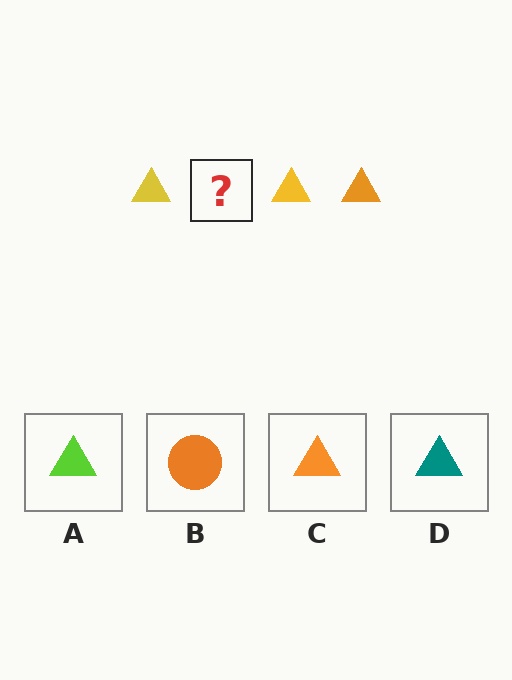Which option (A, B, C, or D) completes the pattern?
C.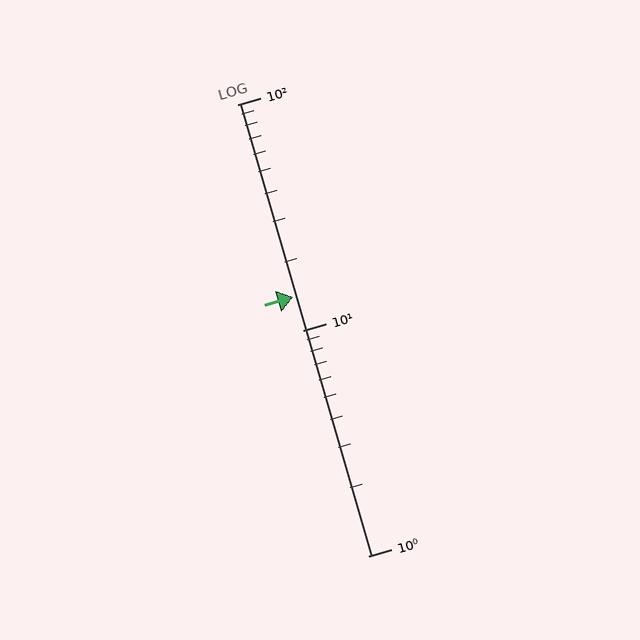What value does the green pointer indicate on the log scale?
The pointer indicates approximately 14.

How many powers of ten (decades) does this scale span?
The scale spans 2 decades, from 1 to 100.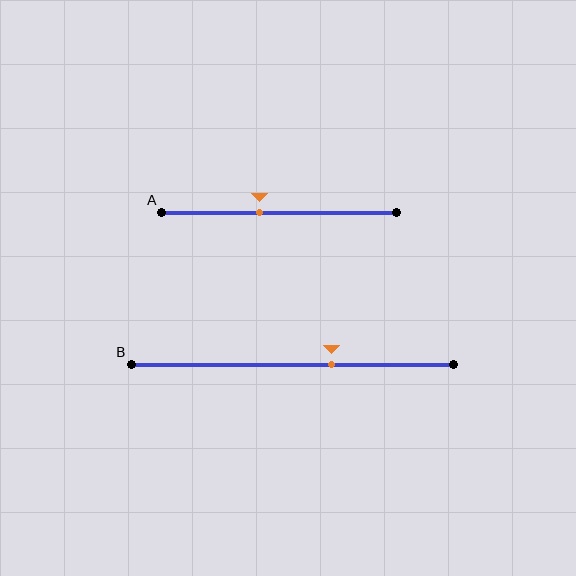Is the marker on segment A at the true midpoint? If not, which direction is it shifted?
No, the marker on segment A is shifted to the left by about 8% of the segment length.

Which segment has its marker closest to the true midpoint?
Segment A has its marker closest to the true midpoint.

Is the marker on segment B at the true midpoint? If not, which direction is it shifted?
No, the marker on segment B is shifted to the right by about 12% of the segment length.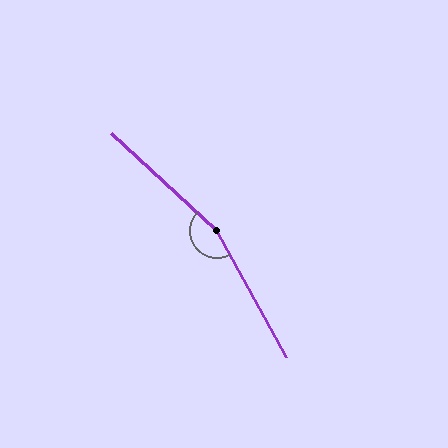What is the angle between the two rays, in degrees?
Approximately 162 degrees.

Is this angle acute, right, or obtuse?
It is obtuse.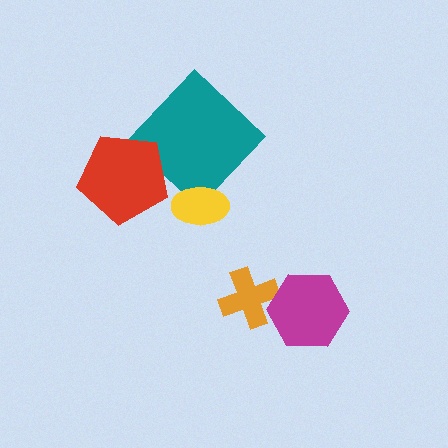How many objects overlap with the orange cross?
1 object overlaps with the orange cross.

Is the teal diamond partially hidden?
Yes, it is partially covered by another shape.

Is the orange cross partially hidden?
Yes, it is partially covered by another shape.